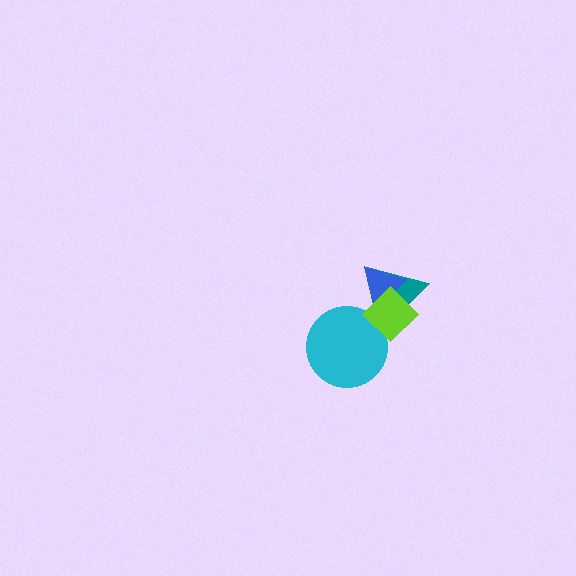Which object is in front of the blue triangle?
The lime diamond is in front of the blue triangle.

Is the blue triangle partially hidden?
Yes, it is partially covered by another shape.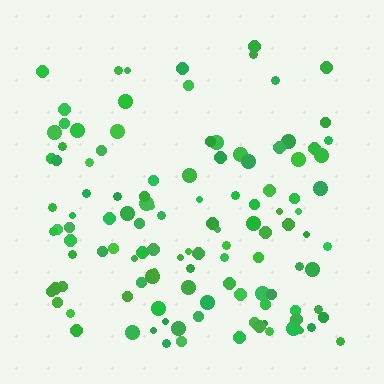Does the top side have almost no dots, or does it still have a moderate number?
Still a moderate number, just noticeably fewer than the bottom.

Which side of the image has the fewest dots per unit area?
The top.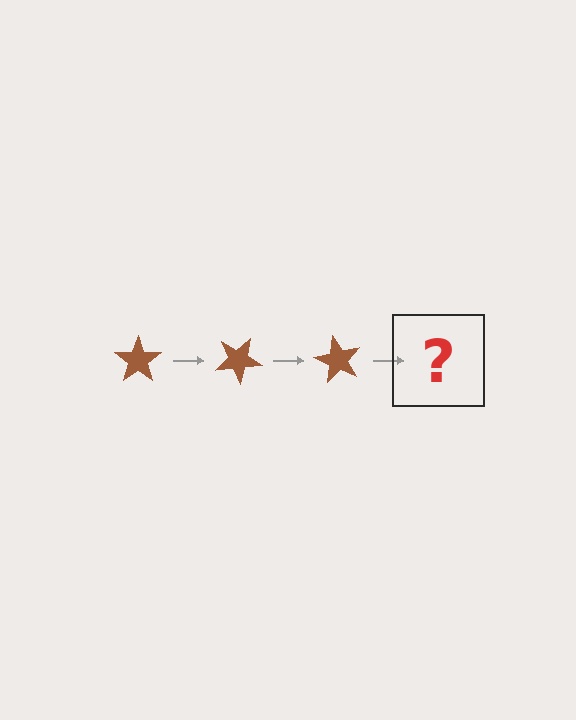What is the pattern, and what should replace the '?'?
The pattern is that the star rotates 30 degrees each step. The '?' should be a brown star rotated 90 degrees.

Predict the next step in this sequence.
The next step is a brown star rotated 90 degrees.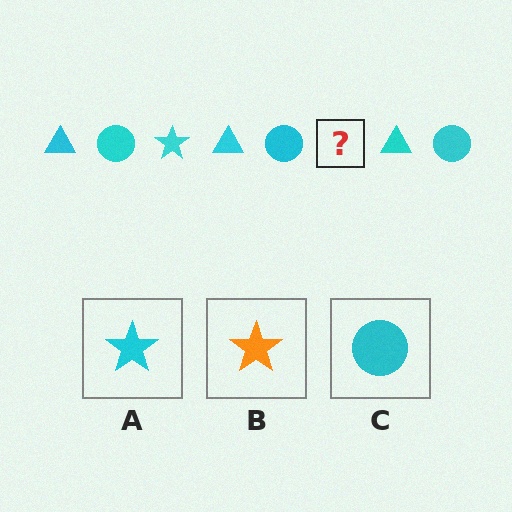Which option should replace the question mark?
Option A.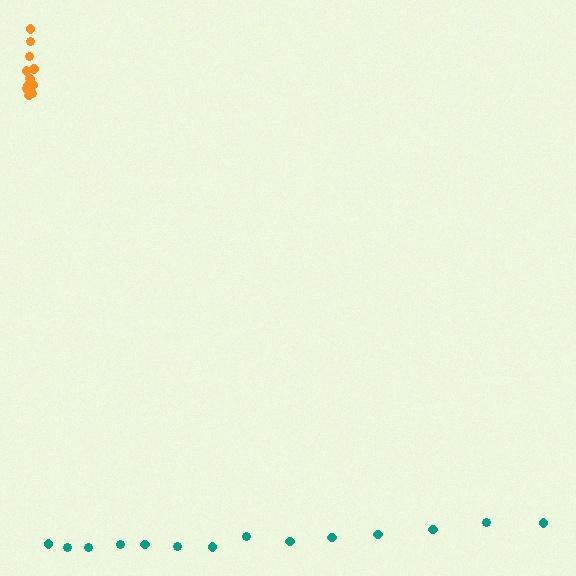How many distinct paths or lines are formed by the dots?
There are 2 distinct paths.